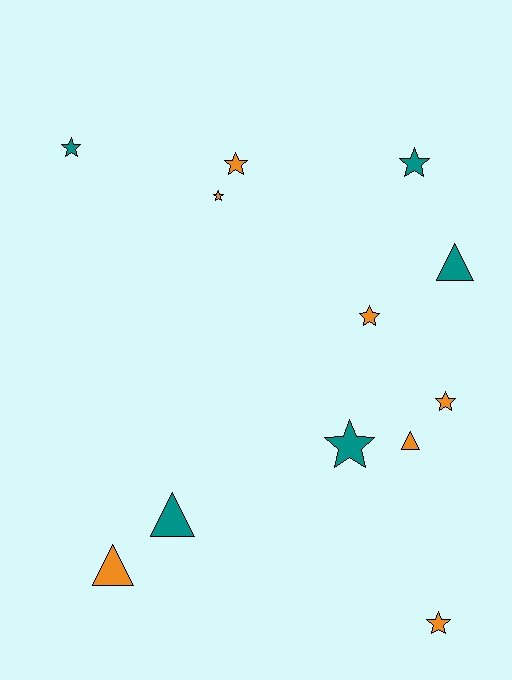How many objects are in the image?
There are 12 objects.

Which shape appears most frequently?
Star, with 8 objects.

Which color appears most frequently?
Orange, with 7 objects.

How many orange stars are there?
There are 5 orange stars.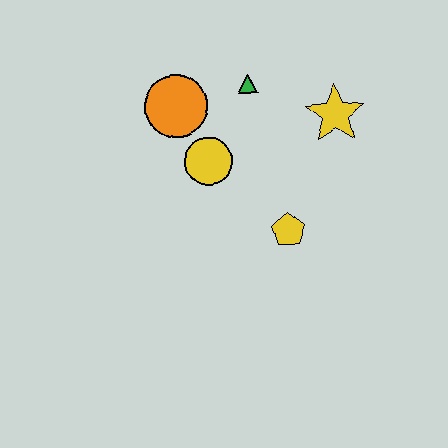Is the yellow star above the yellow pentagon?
Yes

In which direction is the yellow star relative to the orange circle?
The yellow star is to the right of the orange circle.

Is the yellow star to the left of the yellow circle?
No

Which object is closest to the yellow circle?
The orange circle is closest to the yellow circle.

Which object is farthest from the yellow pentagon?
The orange circle is farthest from the yellow pentagon.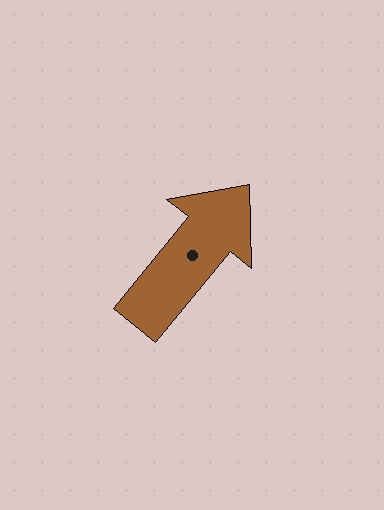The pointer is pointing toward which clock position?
Roughly 1 o'clock.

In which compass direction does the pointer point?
Northeast.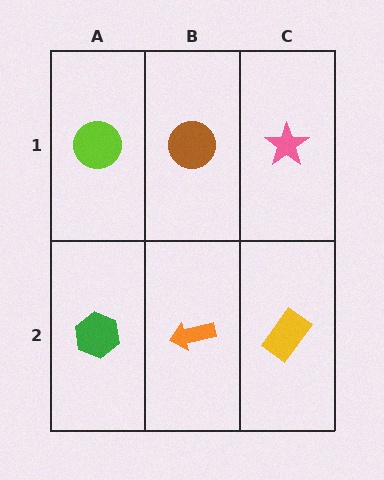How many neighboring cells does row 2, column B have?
3.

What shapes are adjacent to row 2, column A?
A lime circle (row 1, column A), an orange arrow (row 2, column B).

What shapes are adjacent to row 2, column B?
A brown circle (row 1, column B), a green hexagon (row 2, column A), a yellow rectangle (row 2, column C).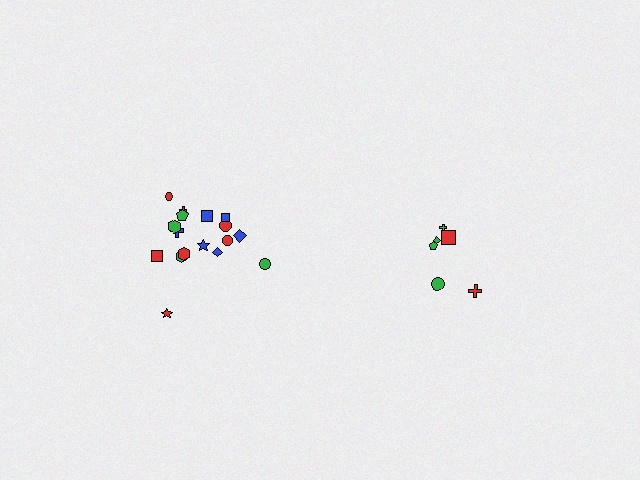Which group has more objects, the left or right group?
The left group.